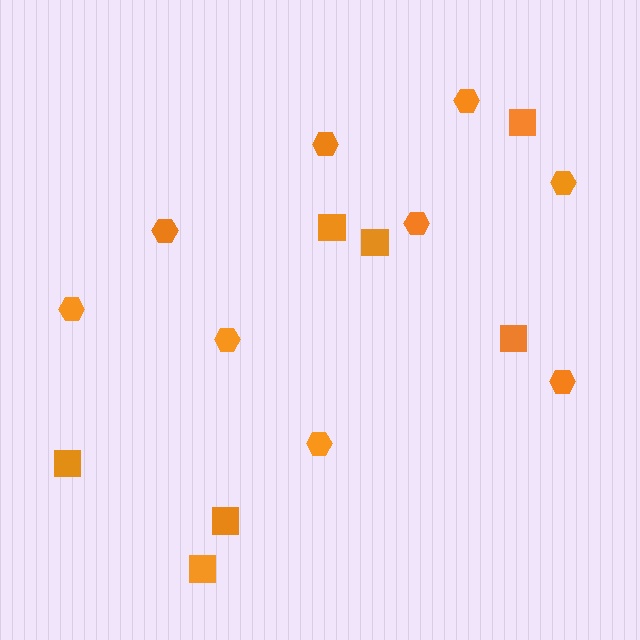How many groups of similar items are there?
There are 2 groups: one group of squares (7) and one group of hexagons (9).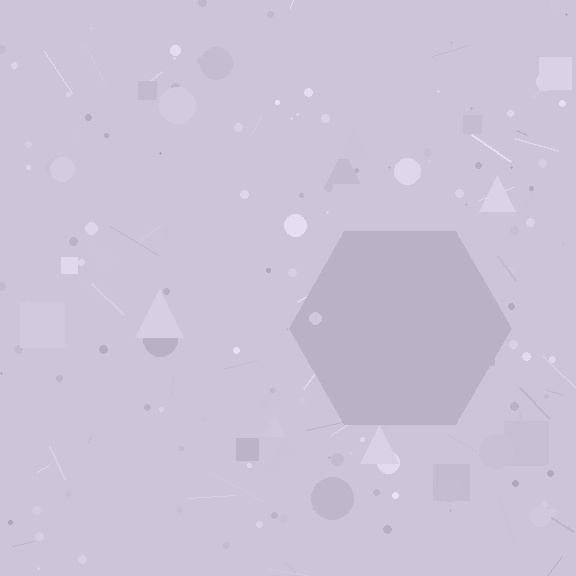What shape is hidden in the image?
A hexagon is hidden in the image.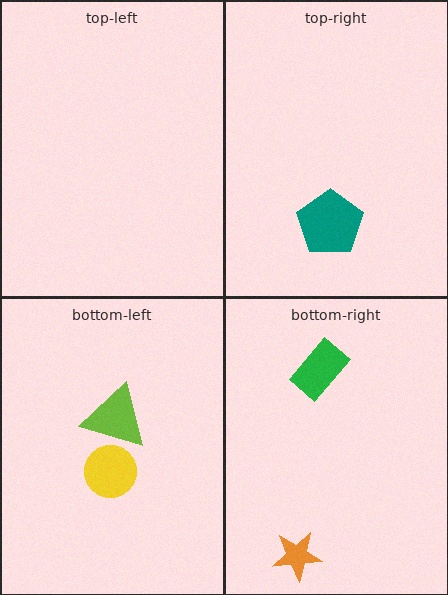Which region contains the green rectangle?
The bottom-right region.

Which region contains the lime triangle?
The bottom-left region.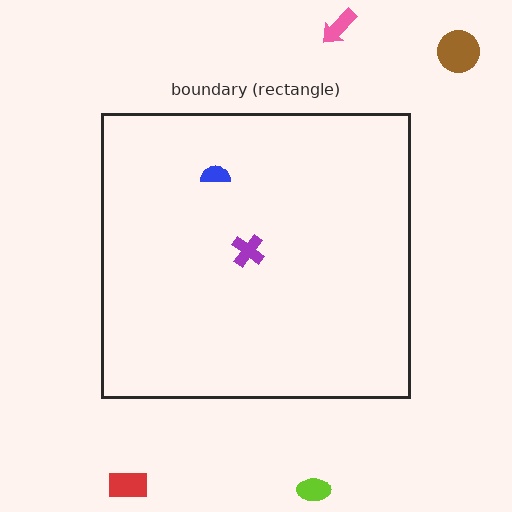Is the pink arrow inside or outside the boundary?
Outside.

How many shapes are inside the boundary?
2 inside, 4 outside.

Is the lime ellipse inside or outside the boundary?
Outside.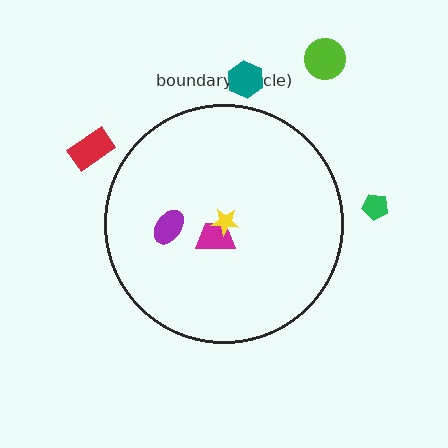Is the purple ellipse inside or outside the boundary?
Inside.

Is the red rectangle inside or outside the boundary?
Outside.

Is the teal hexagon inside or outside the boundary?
Outside.